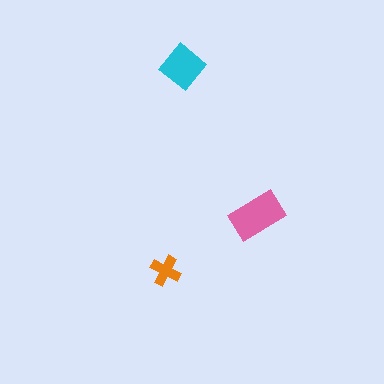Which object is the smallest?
The orange cross.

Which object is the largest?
The pink rectangle.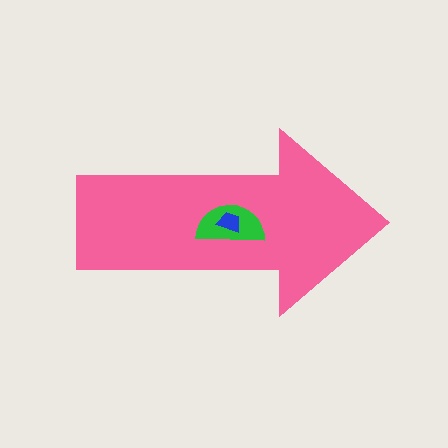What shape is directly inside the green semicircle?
The blue trapezoid.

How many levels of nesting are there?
3.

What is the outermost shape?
The pink arrow.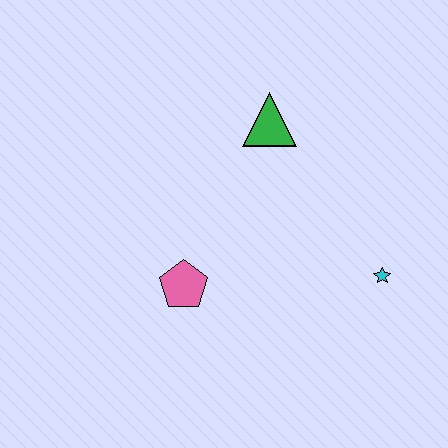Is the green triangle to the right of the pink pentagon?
Yes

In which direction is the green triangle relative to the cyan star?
The green triangle is above the cyan star.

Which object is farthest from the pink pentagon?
The cyan star is farthest from the pink pentagon.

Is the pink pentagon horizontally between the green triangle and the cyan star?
No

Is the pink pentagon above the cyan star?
No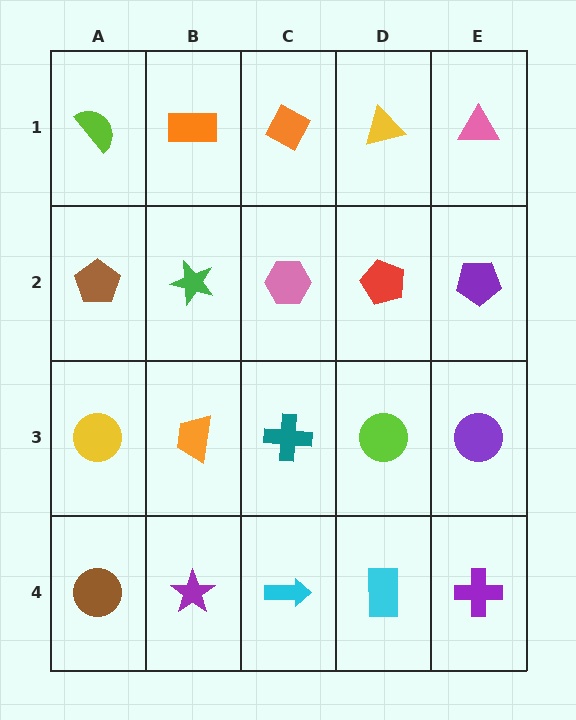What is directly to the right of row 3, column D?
A purple circle.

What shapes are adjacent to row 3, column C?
A pink hexagon (row 2, column C), a cyan arrow (row 4, column C), an orange trapezoid (row 3, column B), a lime circle (row 3, column D).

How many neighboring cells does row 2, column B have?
4.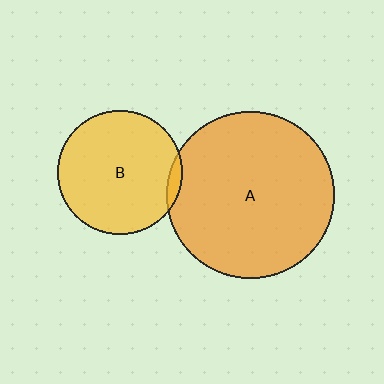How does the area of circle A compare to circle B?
Approximately 1.8 times.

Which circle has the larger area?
Circle A (orange).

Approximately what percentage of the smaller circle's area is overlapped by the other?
Approximately 5%.